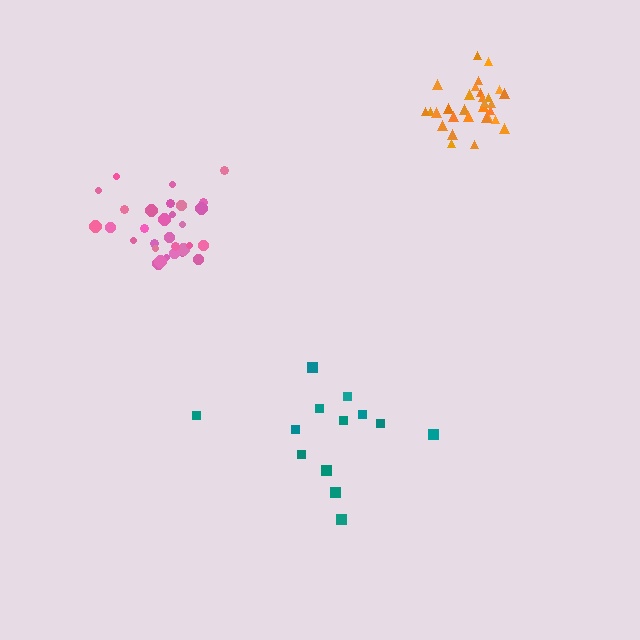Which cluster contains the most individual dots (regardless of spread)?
Pink (30).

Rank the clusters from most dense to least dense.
orange, pink, teal.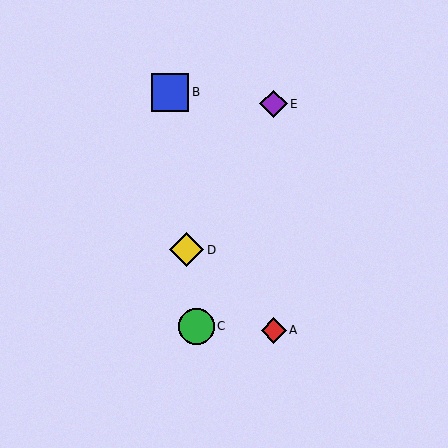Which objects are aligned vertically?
Objects A, E are aligned vertically.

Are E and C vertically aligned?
No, E is at x≈274 and C is at x≈196.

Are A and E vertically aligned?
Yes, both are at x≈274.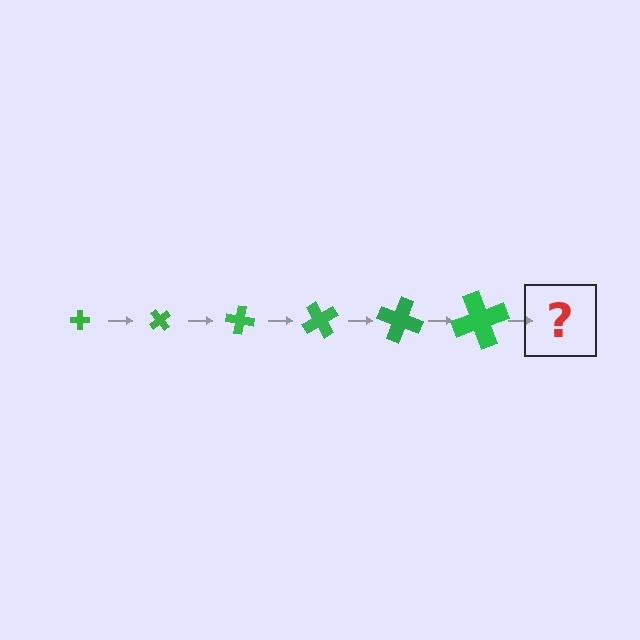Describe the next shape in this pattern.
It should be a cross, larger than the previous one and rotated 300 degrees from the start.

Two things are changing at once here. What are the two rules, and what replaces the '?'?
The two rules are that the cross grows larger each step and it rotates 50 degrees each step. The '?' should be a cross, larger than the previous one and rotated 300 degrees from the start.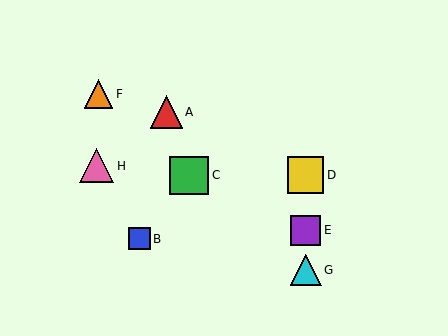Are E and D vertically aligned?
Yes, both are at x≈306.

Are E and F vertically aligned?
No, E is at x≈306 and F is at x≈98.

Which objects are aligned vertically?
Objects D, E, G are aligned vertically.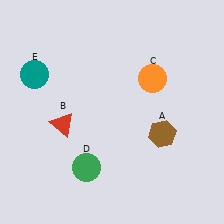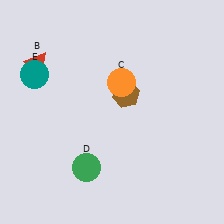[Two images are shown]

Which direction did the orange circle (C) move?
The orange circle (C) moved left.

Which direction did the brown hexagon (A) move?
The brown hexagon (A) moved up.